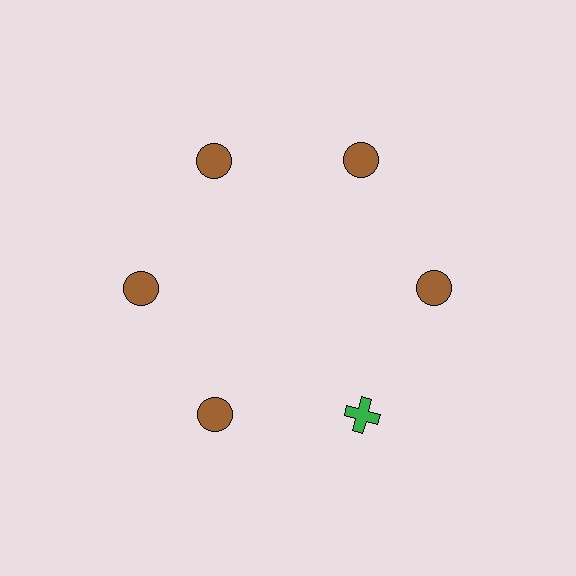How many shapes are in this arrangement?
There are 6 shapes arranged in a ring pattern.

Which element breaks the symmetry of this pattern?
The green cross at roughly the 5 o'clock position breaks the symmetry. All other shapes are brown circles.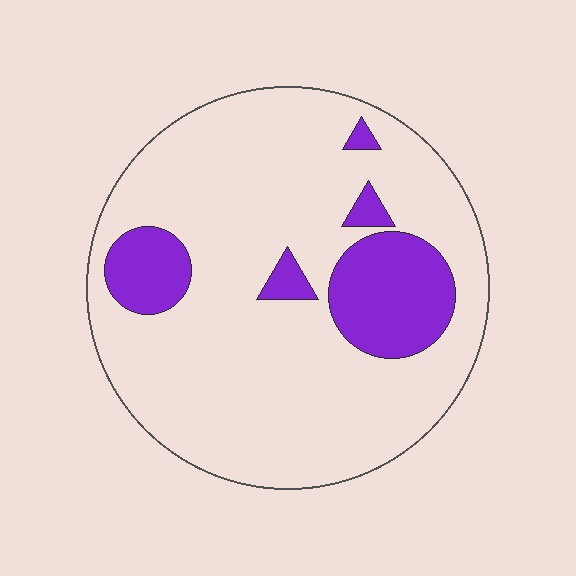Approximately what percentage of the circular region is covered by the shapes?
Approximately 20%.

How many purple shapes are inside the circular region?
5.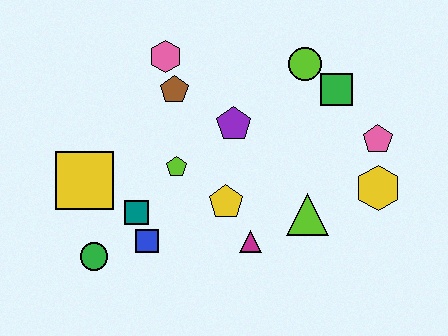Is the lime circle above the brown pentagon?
Yes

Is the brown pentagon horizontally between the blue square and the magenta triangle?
Yes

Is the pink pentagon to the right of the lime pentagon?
Yes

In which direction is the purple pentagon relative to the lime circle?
The purple pentagon is to the left of the lime circle.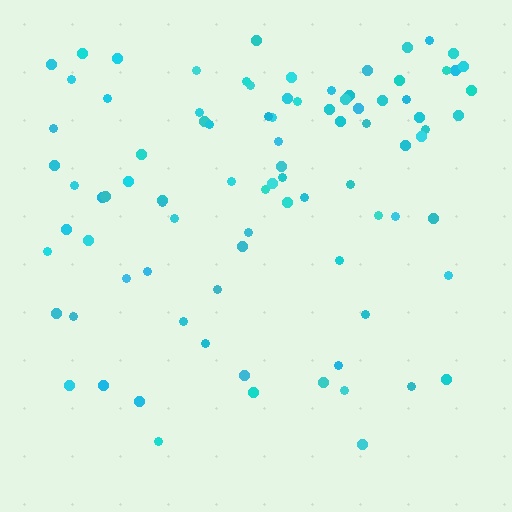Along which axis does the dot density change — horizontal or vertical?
Vertical.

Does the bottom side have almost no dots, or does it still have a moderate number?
Still a moderate number, just noticeably fewer than the top.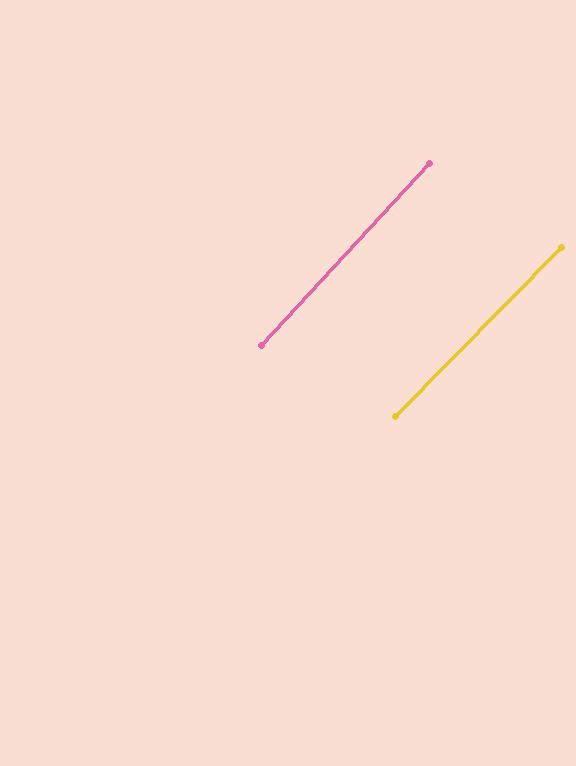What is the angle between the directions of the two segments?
Approximately 2 degrees.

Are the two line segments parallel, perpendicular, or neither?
Parallel — their directions differ by only 1.8°.